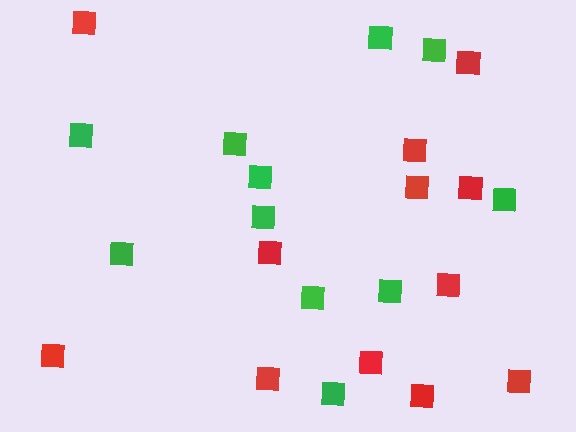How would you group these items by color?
There are 2 groups: one group of green squares (11) and one group of red squares (12).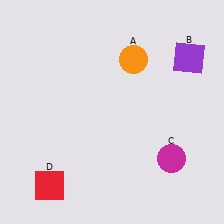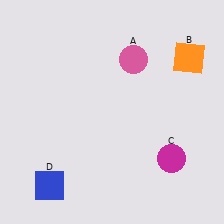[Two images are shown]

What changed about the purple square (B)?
In Image 1, B is purple. In Image 2, it changed to orange.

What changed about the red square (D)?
In Image 1, D is red. In Image 2, it changed to blue.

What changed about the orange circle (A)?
In Image 1, A is orange. In Image 2, it changed to pink.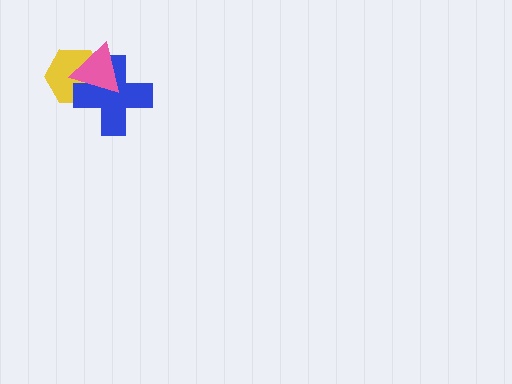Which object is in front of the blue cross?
The pink triangle is in front of the blue cross.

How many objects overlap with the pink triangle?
2 objects overlap with the pink triangle.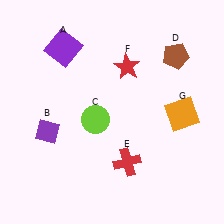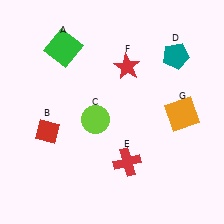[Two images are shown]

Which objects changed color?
A changed from purple to green. B changed from purple to red. D changed from brown to teal.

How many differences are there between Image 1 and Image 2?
There are 3 differences between the two images.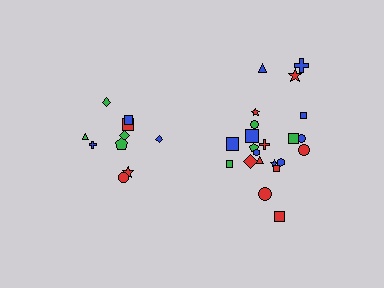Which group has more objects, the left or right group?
The right group.